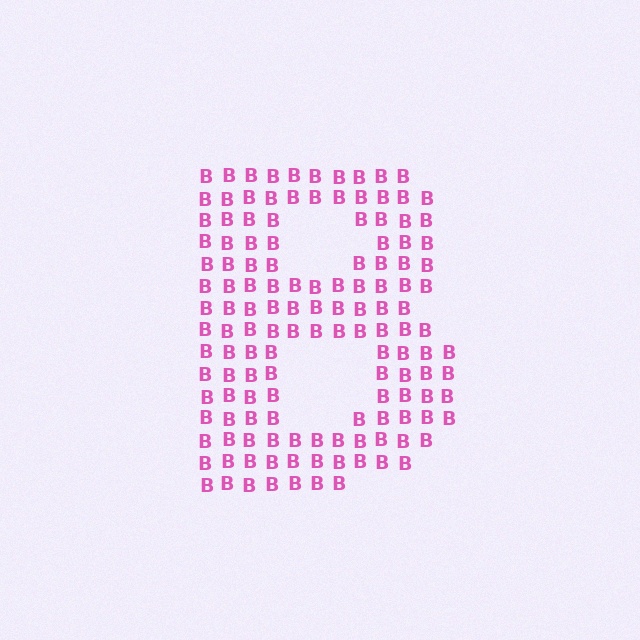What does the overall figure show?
The overall figure shows the letter B.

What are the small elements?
The small elements are letter B's.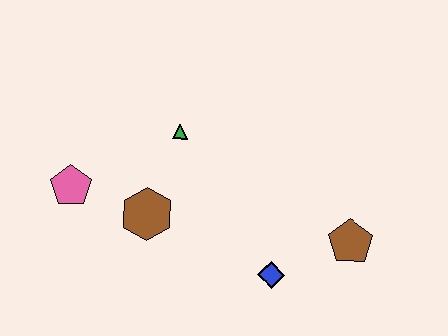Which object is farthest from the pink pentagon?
The brown pentagon is farthest from the pink pentagon.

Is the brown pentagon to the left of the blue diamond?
No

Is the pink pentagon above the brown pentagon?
Yes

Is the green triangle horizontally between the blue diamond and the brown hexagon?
Yes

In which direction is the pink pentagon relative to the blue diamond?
The pink pentagon is to the left of the blue diamond.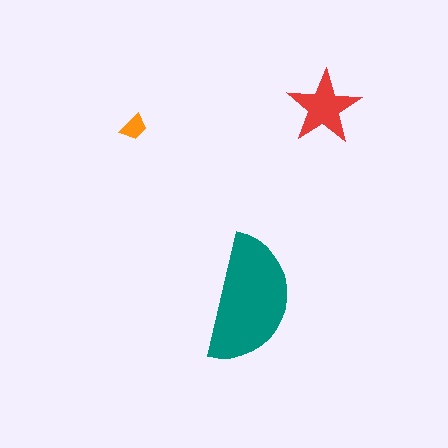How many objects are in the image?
There are 3 objects in the image.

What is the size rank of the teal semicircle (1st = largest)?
1st.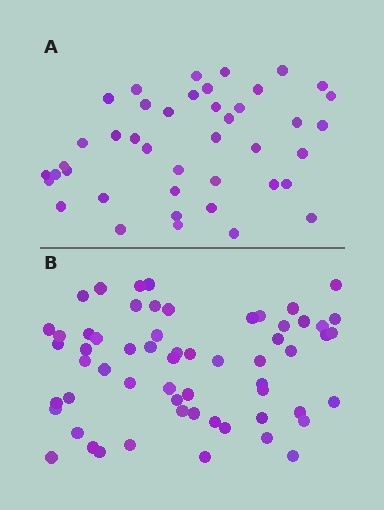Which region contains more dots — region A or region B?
Region B (the bottom region) has more dots.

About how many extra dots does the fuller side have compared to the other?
Region B has approximately 20 more dots than region A.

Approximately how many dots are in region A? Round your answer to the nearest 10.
About 40 dots. (The exact count is 42, which rounds to 40.)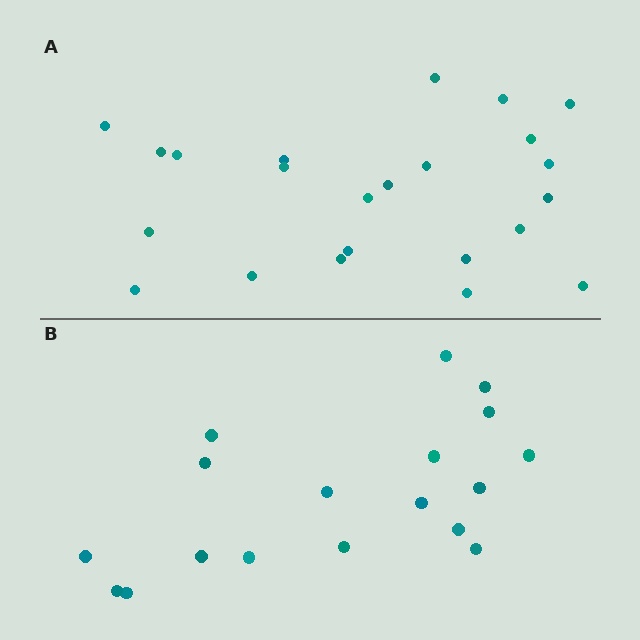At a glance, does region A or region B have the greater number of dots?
Region A (the top region) has more dots.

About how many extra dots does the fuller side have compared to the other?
Region A has about 5 more dots than region B.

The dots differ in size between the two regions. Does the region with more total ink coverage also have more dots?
No. Region B has more total ink coverage because its dots are larger, but region A actually contains more individual dots. Total area can be misleading — the number of items is what matters here.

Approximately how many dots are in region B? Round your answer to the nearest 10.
About 20 dots. (The exact count is 18, which rounds to 20.)